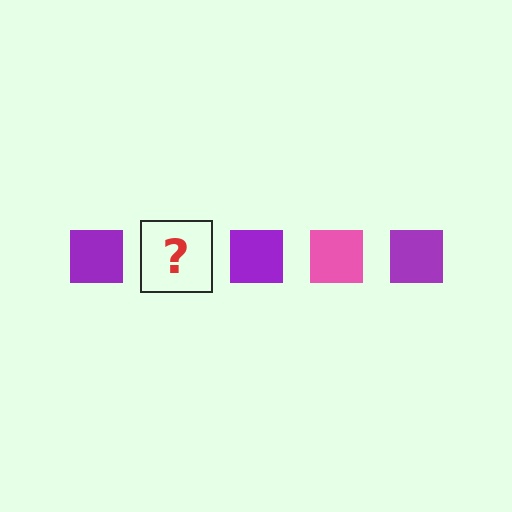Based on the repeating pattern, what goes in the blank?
The blank should be a pink square.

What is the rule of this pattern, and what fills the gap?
The rule is that the pattern cycles through purple, pink squares. The gap should be filled with a pink square.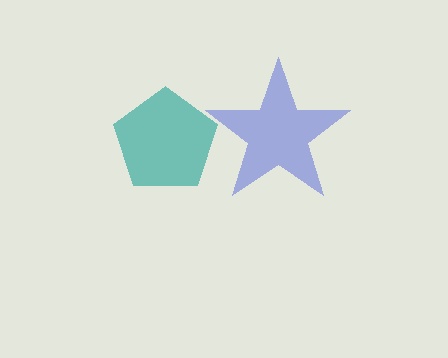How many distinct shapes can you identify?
There are 2 distinct shapes: a teal pentagon, a blue star.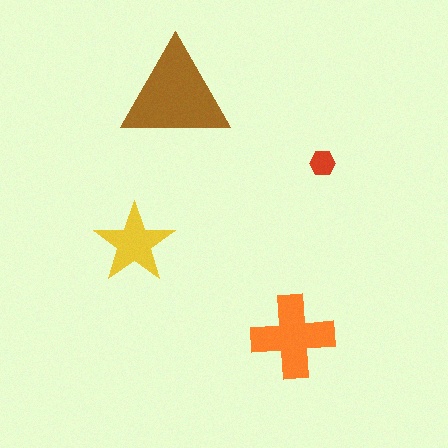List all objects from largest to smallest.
The brown triangle, the orange cross, the yellow star, the red hexagon.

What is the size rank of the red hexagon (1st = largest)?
4th.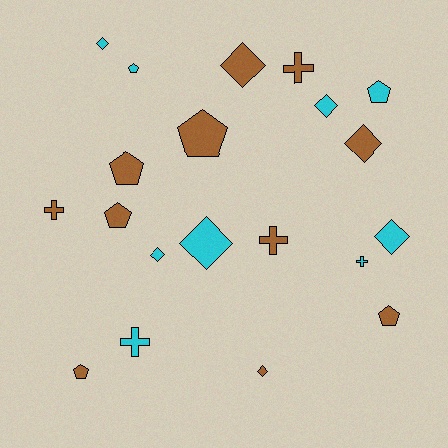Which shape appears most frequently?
Diamond, with 8 objects.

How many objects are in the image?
There are 20 objects.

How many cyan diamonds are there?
There are 5 cyan diamonds.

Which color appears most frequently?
Brown, with 11 objects.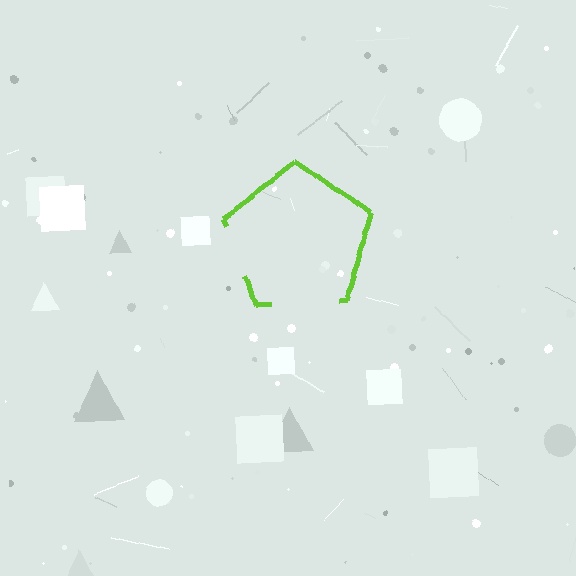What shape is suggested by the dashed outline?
The dashed outline suggests a pentagon.